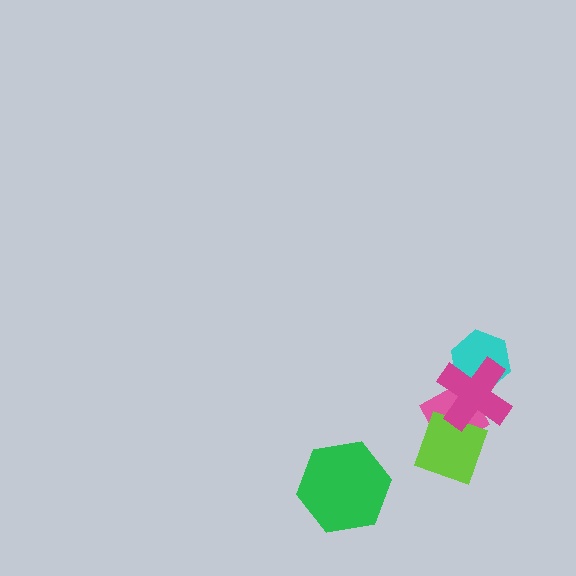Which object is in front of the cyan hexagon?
The magenta cross is in front of the cyan hexagon.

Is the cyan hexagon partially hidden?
Yes, it is partially covered by another shape.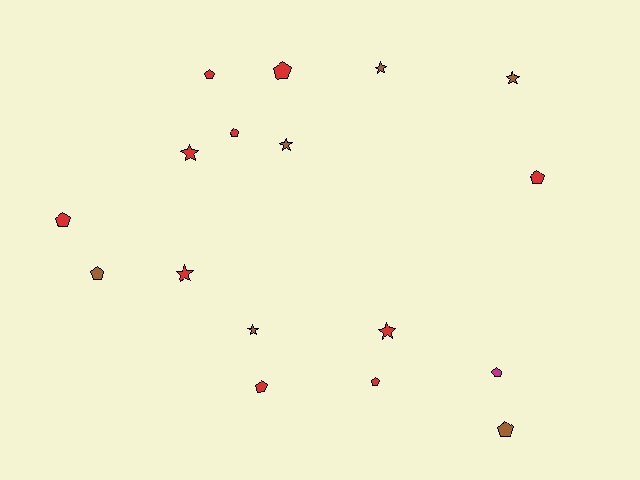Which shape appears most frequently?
Pentagon, with 10 objects.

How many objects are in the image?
There are 17 objects.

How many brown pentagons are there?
There are 2 brown pentagons.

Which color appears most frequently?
Red, with 10 objects.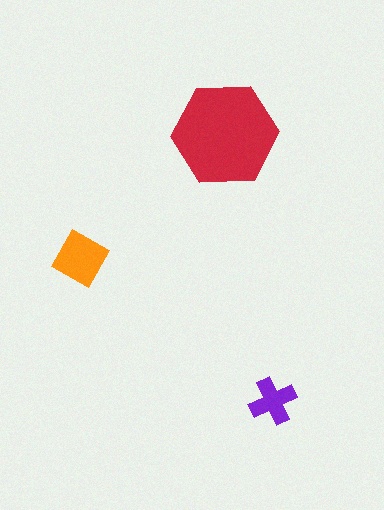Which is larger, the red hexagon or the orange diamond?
The red hexagon.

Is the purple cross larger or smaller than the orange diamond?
Smaller.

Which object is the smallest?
The purple cross.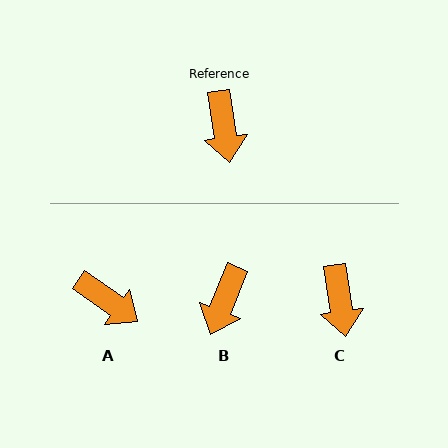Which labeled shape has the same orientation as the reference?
C.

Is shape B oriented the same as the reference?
No, it is off by about 30 degrees.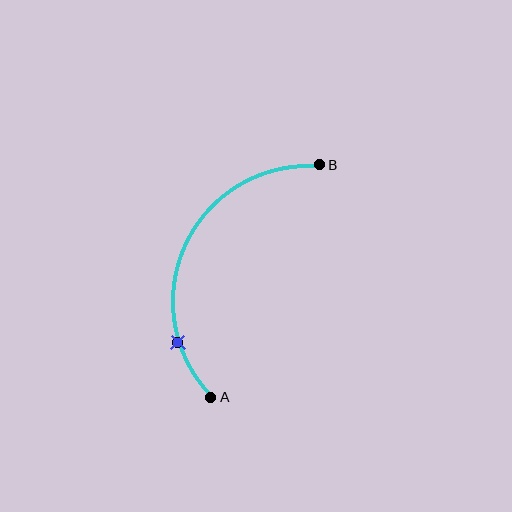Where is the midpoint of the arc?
The arc midpoint is the point on the curve farthest from the straight line joining A and B. It sits to the left of that line.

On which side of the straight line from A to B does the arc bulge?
The arc bulges to the left of the straight line connecting A and B.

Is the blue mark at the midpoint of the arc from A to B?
No. The blue mark lies on the arc but is closer to endpoint A. The arc midpoint would be at the point on the curve equidistant along the arc from both A and B.